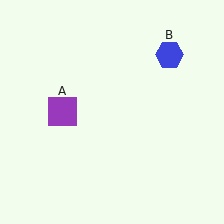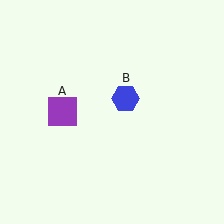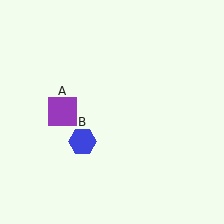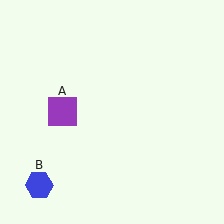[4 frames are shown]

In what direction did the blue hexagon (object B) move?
The blue hexagon (object B) moved down and to the left.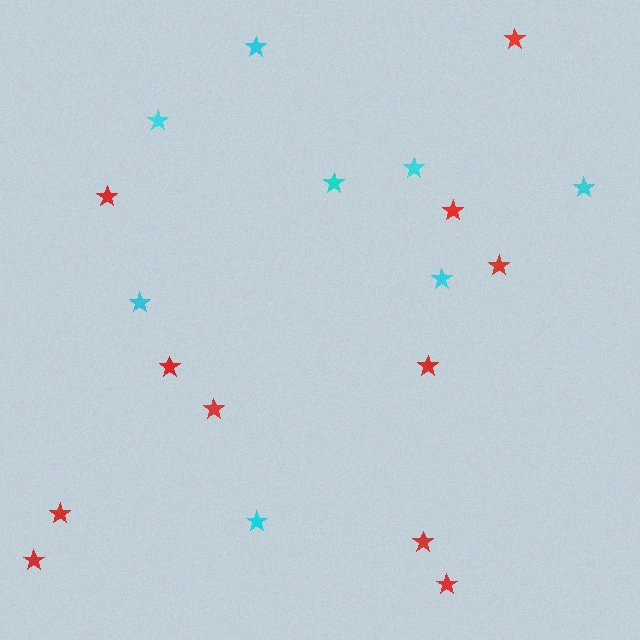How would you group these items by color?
There are 2 groups: one group of cyan stars (8) and one group of red stars (11).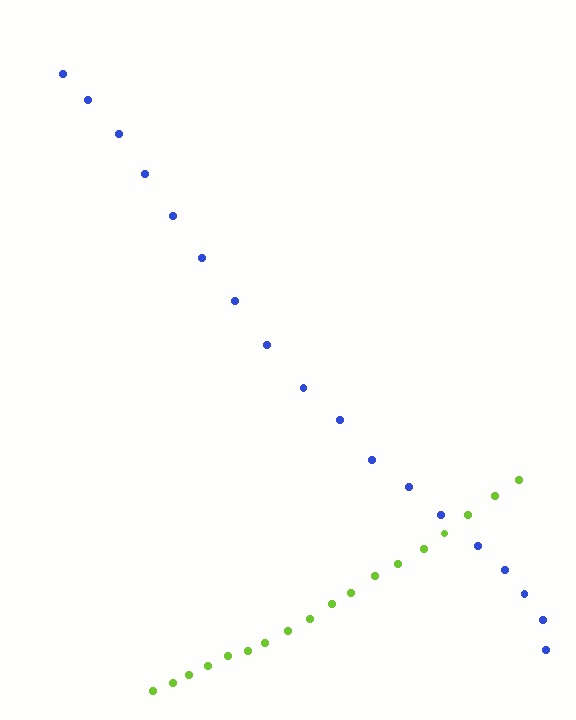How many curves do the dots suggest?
There are 2 distinct paths.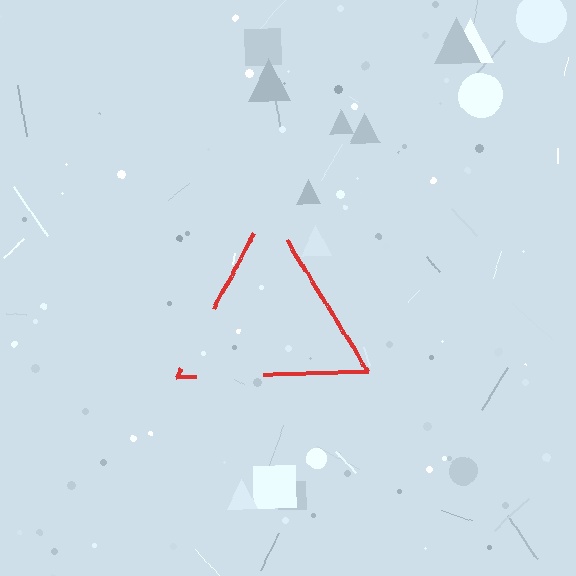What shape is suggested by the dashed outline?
The dashed outline suggests a triangle.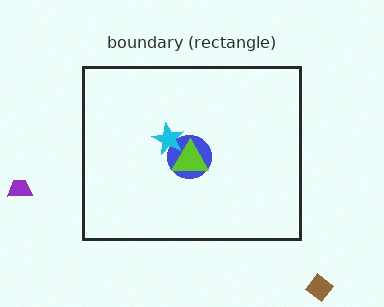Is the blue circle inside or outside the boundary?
Inside.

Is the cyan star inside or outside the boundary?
Inside.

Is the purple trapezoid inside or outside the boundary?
Outside.